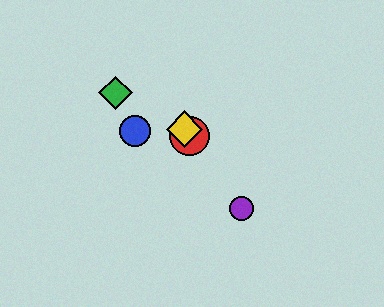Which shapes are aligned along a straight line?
The red circle, the yellow diamond, the purple circle are aligned along a straight line.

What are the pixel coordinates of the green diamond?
The green diamond is at (116, 93).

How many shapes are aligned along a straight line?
3 shapes (the red circle, the yellow diamond, the purple circle) are aligned along a straight line.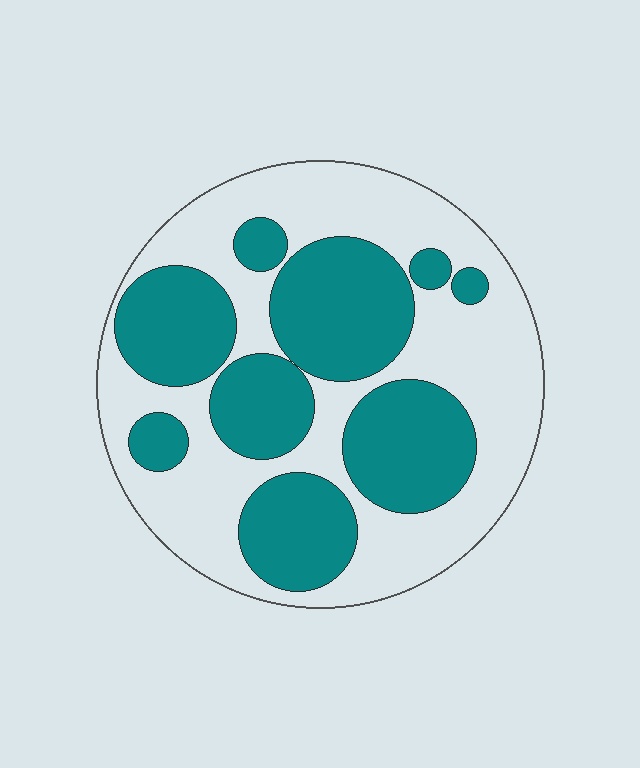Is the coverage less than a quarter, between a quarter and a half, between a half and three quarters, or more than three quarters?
Between a quarter and a half.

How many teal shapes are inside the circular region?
9.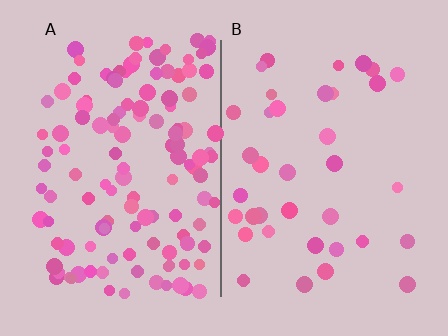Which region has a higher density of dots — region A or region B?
A (the left).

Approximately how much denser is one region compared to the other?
Approximately 3.4× — region A over region B.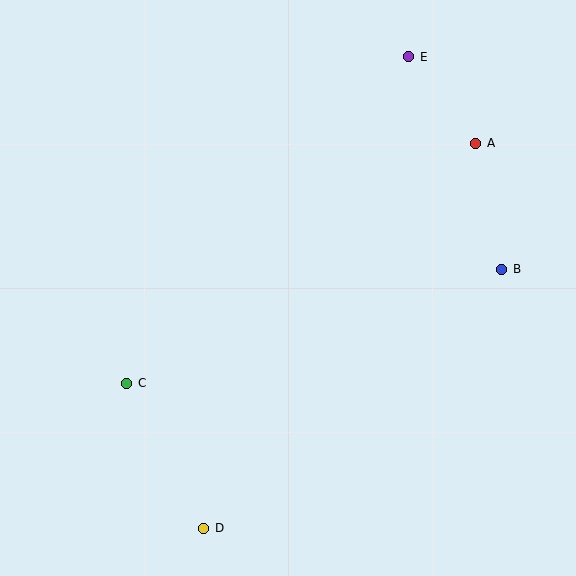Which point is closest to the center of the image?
Point C at (126, 383) is closest to the center.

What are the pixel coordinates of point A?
Point A is at (476, 143).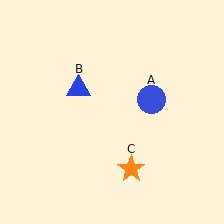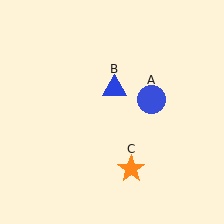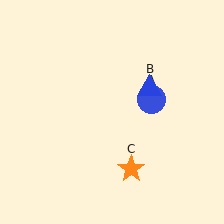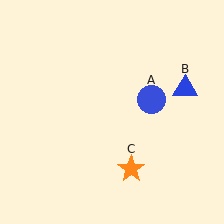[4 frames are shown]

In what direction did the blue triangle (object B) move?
The blue triangle (object B) moved right.